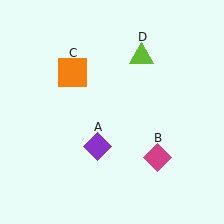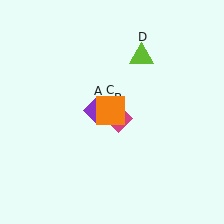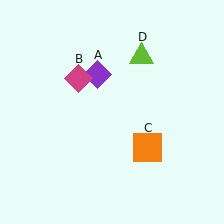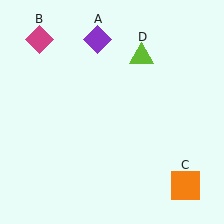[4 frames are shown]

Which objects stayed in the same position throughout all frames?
Lime triangle (object D) remained stationary.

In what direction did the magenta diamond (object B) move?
The magenta diamond (object B) moved up and to the left.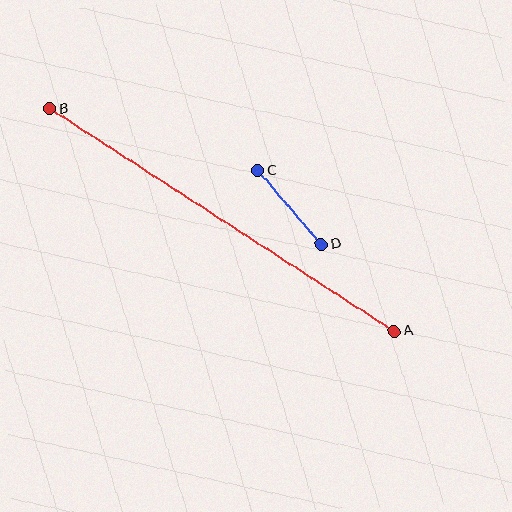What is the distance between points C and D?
The distance is approximately 97 pixels.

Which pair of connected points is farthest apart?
Points A and B are farthest apart.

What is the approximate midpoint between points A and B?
The midpoint is at approximately (222, 220) pixels.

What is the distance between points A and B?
The distance is approximately 410 pixels.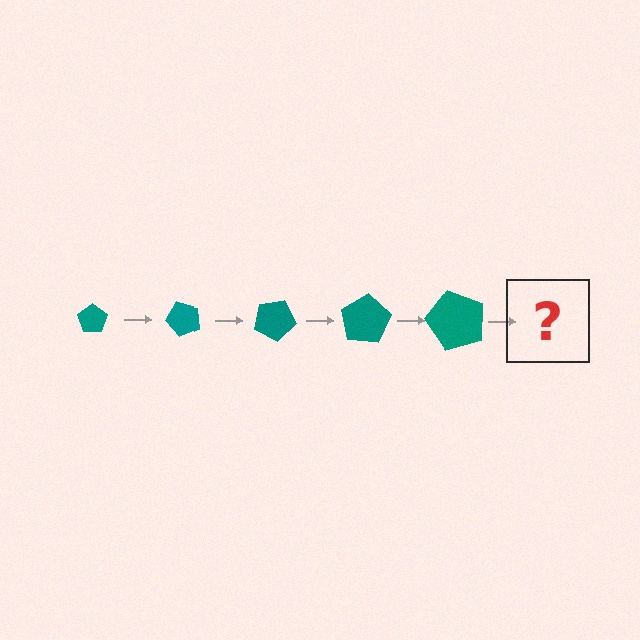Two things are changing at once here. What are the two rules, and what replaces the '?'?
The two rules are that the pentagon grows larger each step and it rotates 50 degrees each step. The '?' should be a pentagon, larger than the previous one and rotated 250 degrees from the start.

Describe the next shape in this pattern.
It should be a pentagon, larger than the previous one and rotated 250 degrees from the start.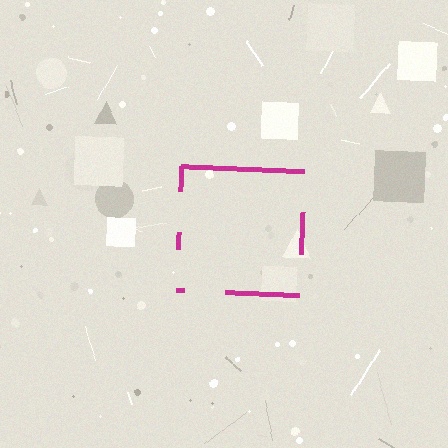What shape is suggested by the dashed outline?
The dashed outline suggests a square.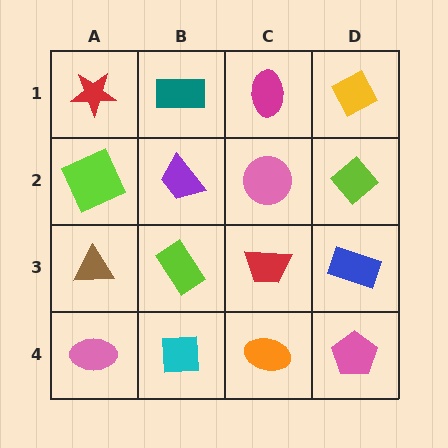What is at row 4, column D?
A pink pentagon.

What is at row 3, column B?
A lime rectangle.